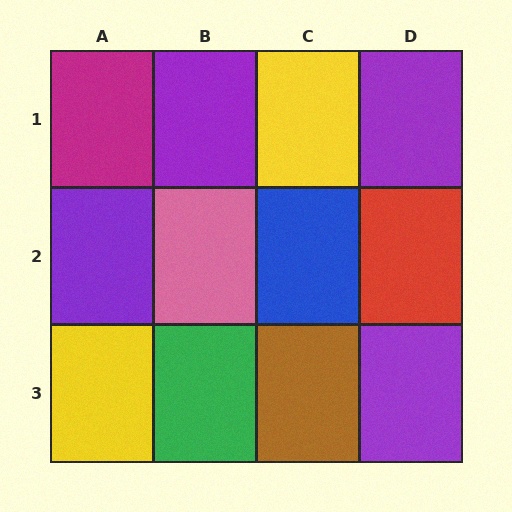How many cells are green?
1 cell is green.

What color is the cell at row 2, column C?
Blue.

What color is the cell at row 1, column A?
Magenta.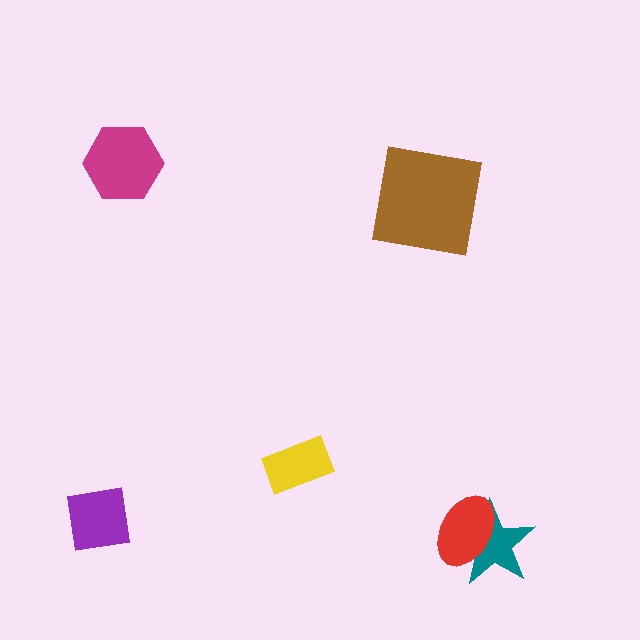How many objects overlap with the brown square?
0 objects overlap with the brown square.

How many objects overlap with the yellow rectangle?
0 objects overlap with the yellow rectangle.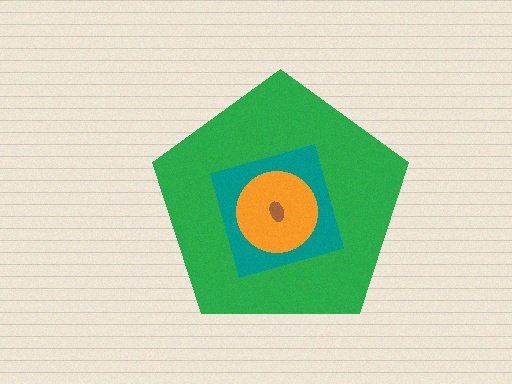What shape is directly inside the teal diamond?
The orange circle.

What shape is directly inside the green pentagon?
The teal diamond.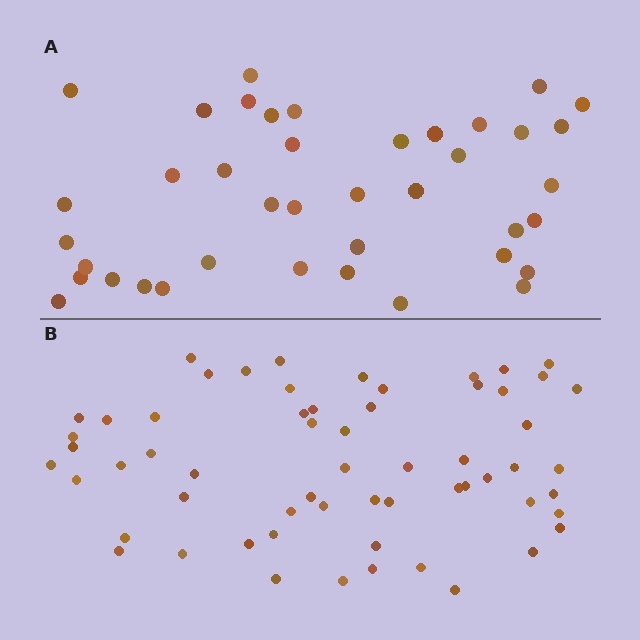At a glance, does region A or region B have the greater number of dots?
Region B (the bottom region) has more dots.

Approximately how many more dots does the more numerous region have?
Region B has approximately 20 more dots than region A.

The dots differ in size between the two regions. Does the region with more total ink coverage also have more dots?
No. Region A has more total ink coverage because its dots are larger, but region B actually contains more individual dots. Total area can be misleading — the number of items is what matters here.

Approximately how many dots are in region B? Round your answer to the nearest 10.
About 60 dots.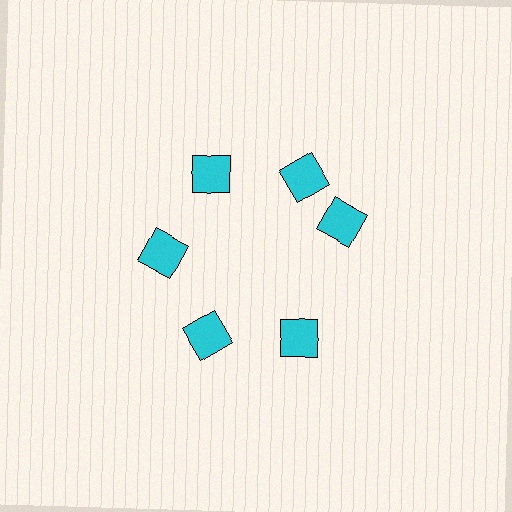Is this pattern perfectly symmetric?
No. The 6 cyan squares are arranged in a ring, but one element near the 3 o'clock position is rotated out of alignment along the ring, breaking the 6-fold rotational symmetry.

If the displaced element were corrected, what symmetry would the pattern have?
It would have 6-fold rotational symmetry — the pattern would map onto itself every 60 degrees.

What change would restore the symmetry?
The symmetry would be restored by rotating it back into even spacing with its neighbors so that all 6 squares sit at equal angles and equal distance from the center.